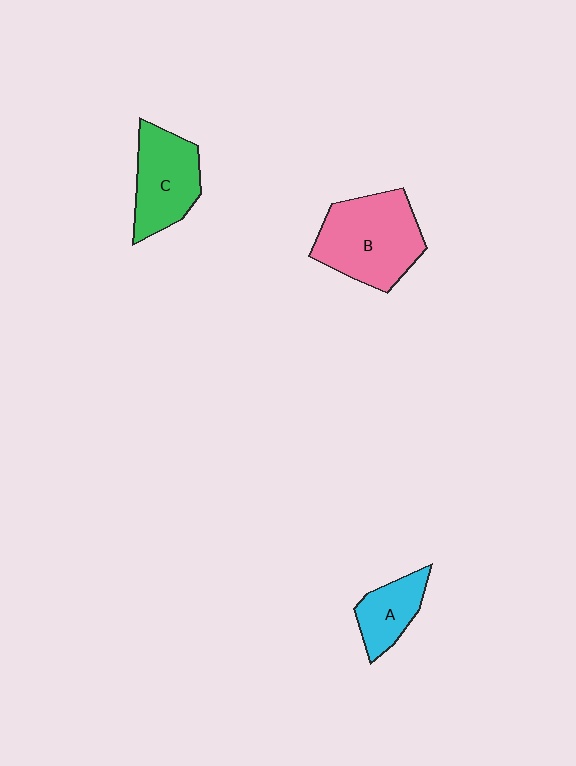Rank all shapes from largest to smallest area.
From largest to smallest: B (pink), C (green), A (cyan).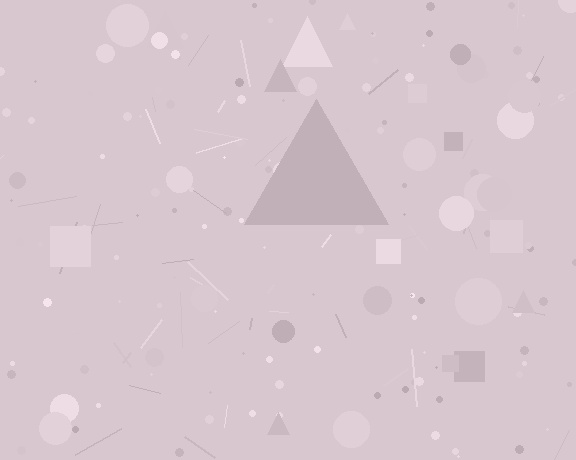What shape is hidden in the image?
A triangle is hidden in the image.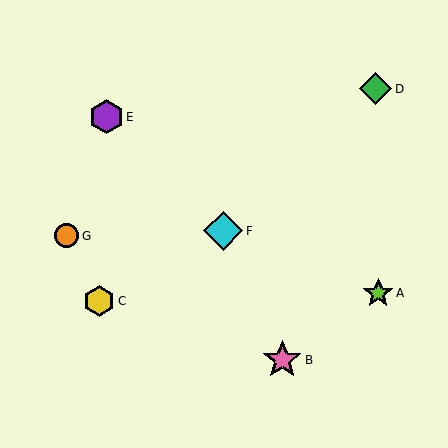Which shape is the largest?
The cyan diamond (labeled F) is the largest.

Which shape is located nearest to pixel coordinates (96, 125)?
The purple hexagon (labeled E) at (106, 117) is nearest to that location.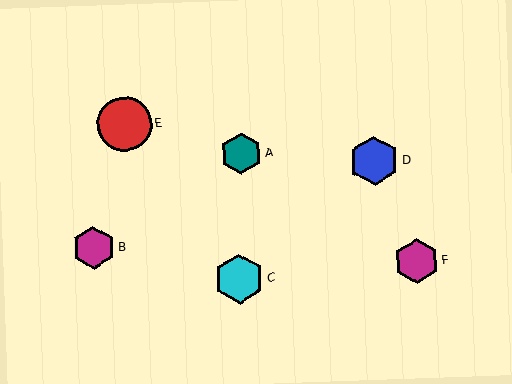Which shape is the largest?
The red circle (labeled E) is the largest.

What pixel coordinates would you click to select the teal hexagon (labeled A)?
Click at (241, 154) to select the teal hexagon A.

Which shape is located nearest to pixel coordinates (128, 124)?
The red circle (labeled E) at (124, 124) is nearest to that location.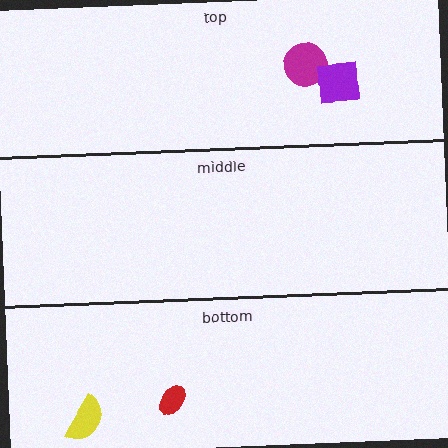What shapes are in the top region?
The magenta circle, the purple square.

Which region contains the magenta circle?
The top region.